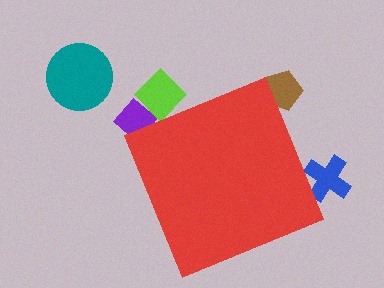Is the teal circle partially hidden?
No, the teal circle is fully visible.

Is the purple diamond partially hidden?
Yes, the purple diamond is partially hidden behind the red diamond.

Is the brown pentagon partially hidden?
Yes, the brown pentagon is partially hidden behind the red diamond.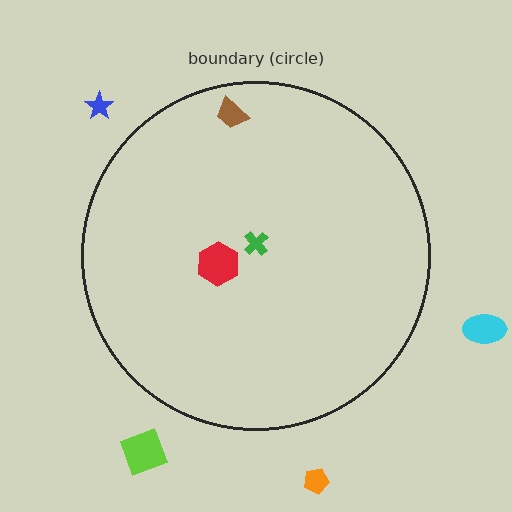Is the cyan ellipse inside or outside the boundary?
Outside.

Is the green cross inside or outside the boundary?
Inside.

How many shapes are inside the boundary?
3 inside, 4 outside.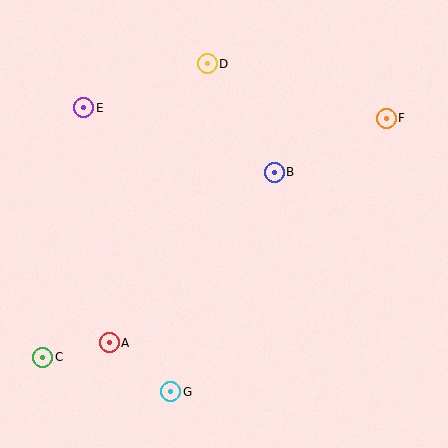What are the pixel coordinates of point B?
Point B is at (274, 172).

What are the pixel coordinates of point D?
Point D is at (207, 64).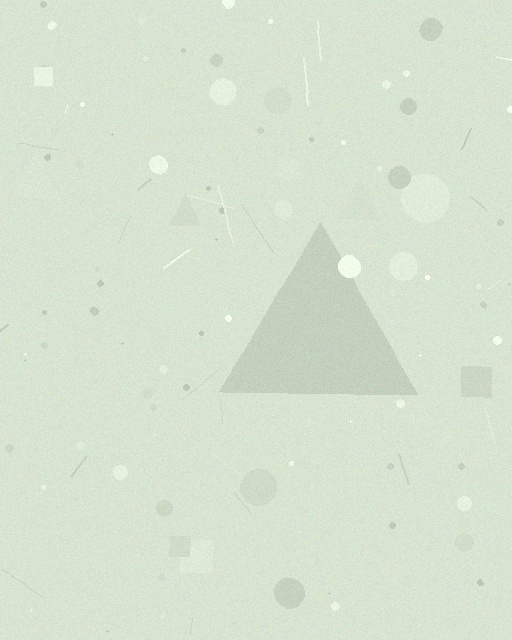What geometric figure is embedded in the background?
A triangle is embedded in the background.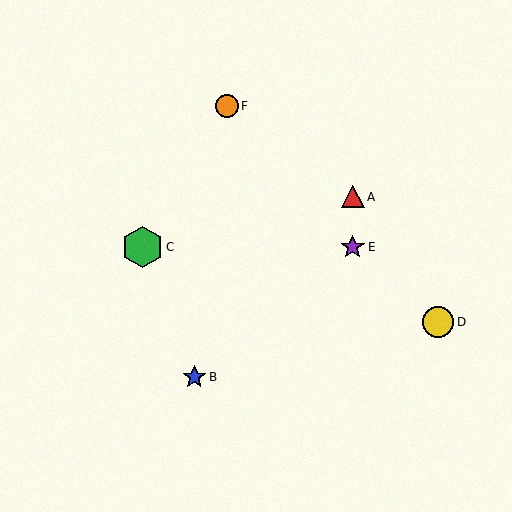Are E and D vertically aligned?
No, E is at x≈353 and D is at x≈438.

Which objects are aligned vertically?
Objects A, E are aligned vertically.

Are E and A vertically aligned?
Yes, both are at x≈353.